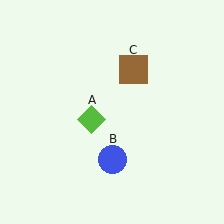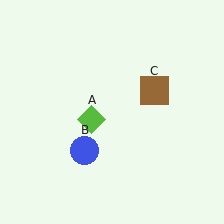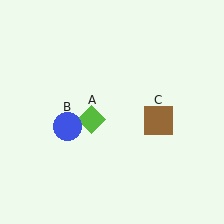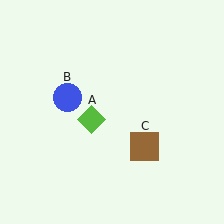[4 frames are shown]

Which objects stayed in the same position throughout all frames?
Lime diamond (object A) remained stationary.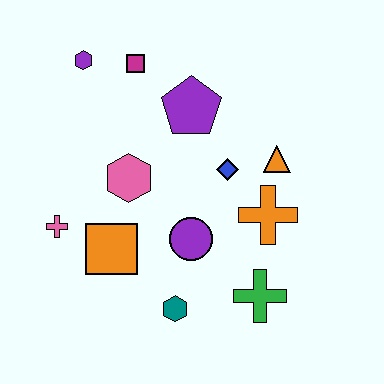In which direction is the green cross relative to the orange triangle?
The green cross is below the orange triangle.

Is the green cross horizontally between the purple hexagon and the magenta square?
No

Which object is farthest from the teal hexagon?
The purple hexagon is farthest from the teal hexagon.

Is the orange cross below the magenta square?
Yes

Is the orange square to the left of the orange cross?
Yes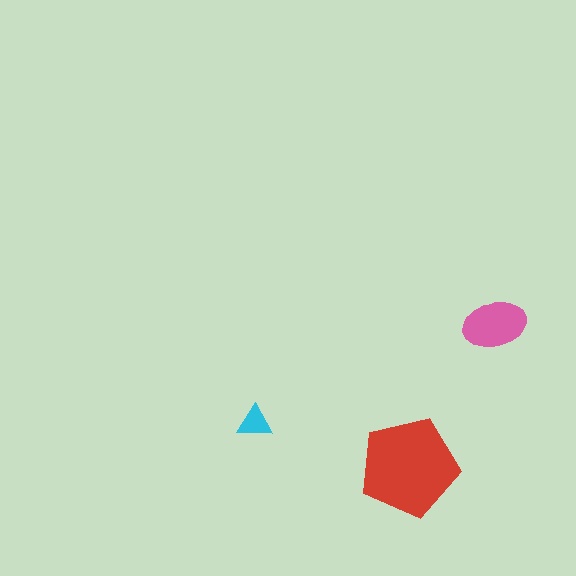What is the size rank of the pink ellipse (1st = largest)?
2nd.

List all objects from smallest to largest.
The cyan triangle, the pink ellipse, the red pentagon.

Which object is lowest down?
The red pentagon is bottommost.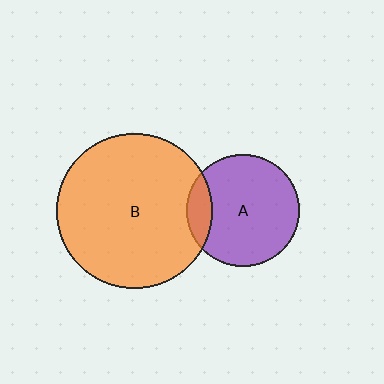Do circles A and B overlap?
Yes.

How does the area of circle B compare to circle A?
Approximately 1.9 times.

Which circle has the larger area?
Circle B (orange).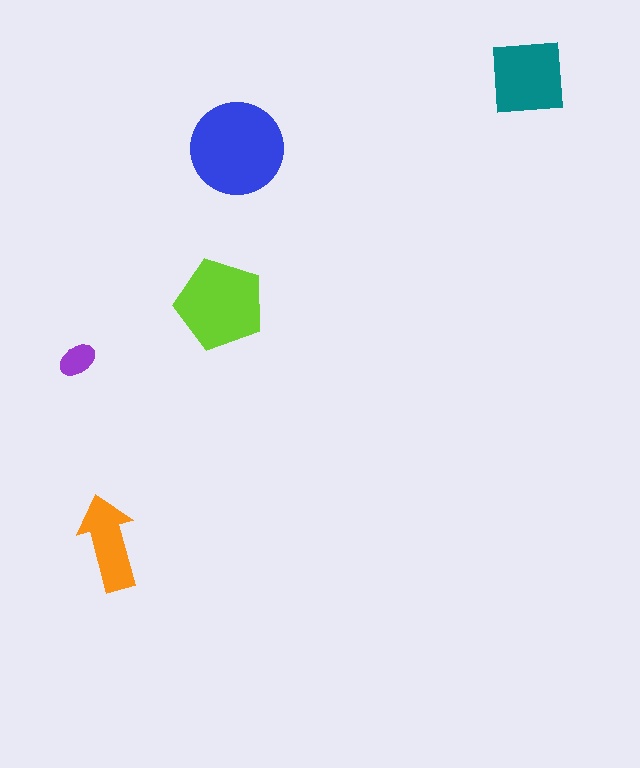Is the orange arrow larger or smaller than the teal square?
Smaller.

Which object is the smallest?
The purple ellipse.